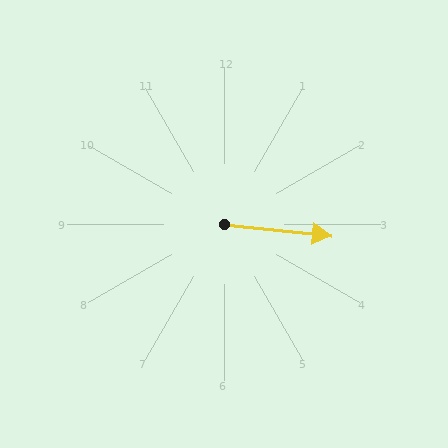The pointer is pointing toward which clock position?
Roughly 3 o'clock.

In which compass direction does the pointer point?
East.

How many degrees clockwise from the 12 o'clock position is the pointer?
Approximately 96 degrees.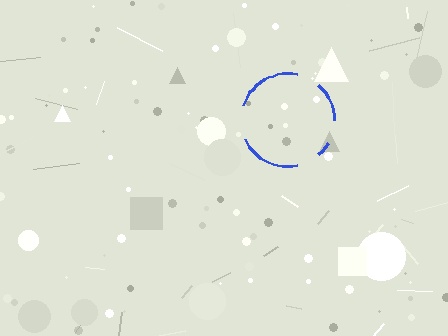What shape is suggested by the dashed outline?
The dashed outline suggests a circle.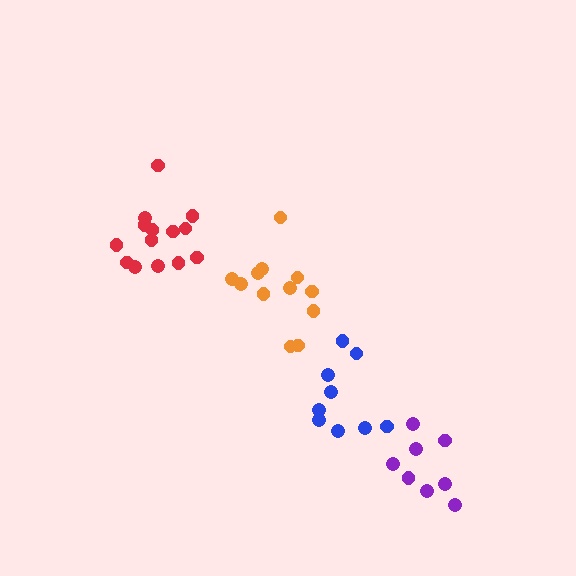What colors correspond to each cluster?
The clusters are colored: red, purple, blue, orange.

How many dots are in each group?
Group 1: 14 dots, Group 2: 8 dots, Group 3: 9 dots, Group 4: 12 dots (43 total).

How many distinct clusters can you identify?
There are 4 distinct clusters.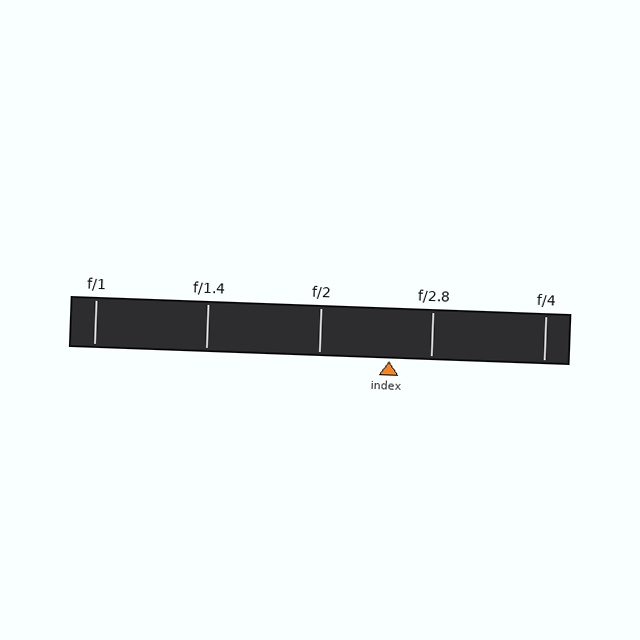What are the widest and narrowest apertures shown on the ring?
The widest aperture shown is f/1 and the narrowest is f/4.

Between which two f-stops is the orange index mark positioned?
The index mark is between f/2 and f/2.8.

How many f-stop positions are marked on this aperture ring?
There are 5 f-stop positions marked.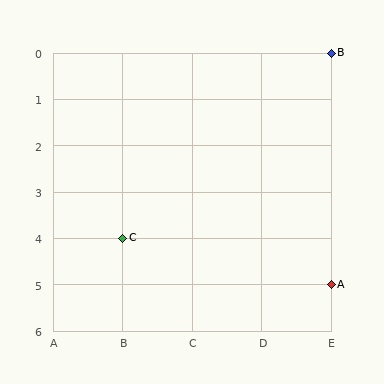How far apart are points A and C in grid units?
Points A and C are 3 columns and 1 row apart (about 3.2 grid units diagonally).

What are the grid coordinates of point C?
Point C is at grid coordinates (B, 4).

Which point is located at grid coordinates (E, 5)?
Point A is at (E, 5).